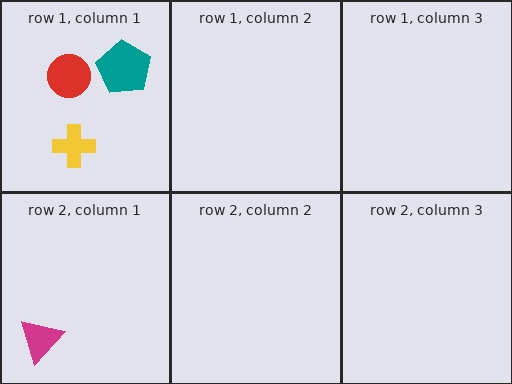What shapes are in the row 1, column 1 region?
The teal pentagon, the yellow cross, the red circle.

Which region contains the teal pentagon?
The row 1, column 1 region.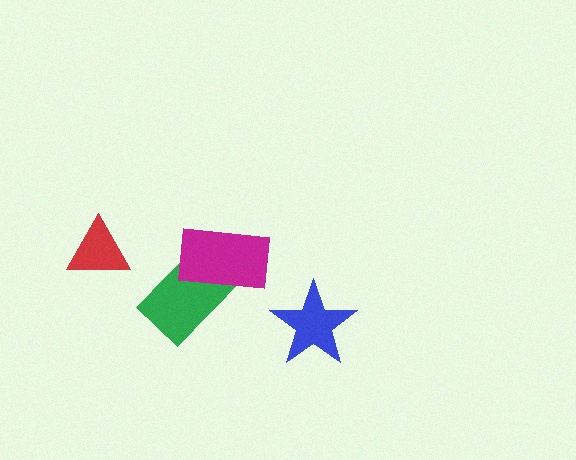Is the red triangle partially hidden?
No, no other shape covers it.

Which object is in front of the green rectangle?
The magenta rectangle is in front of the green rectangle.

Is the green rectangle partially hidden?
Yes, it is partially covered by another shape.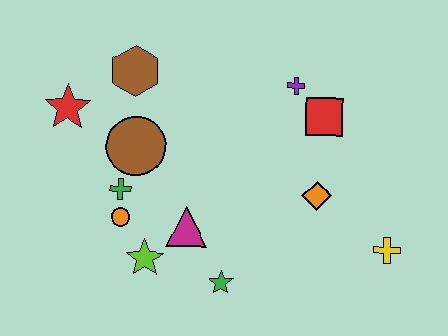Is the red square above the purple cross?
No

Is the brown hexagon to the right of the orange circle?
Yes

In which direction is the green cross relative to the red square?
The green cross is to the left of the red square.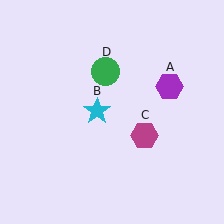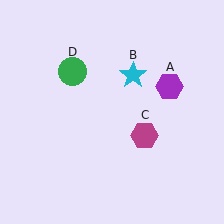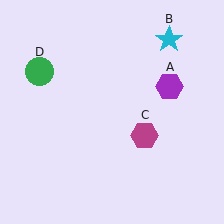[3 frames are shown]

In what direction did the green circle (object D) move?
The green circle (object D) moved left.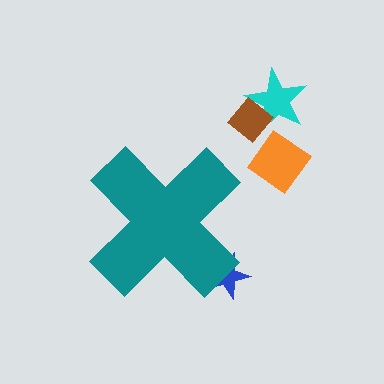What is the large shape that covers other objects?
A teal cross.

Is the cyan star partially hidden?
No, the cyan star is fully visible.